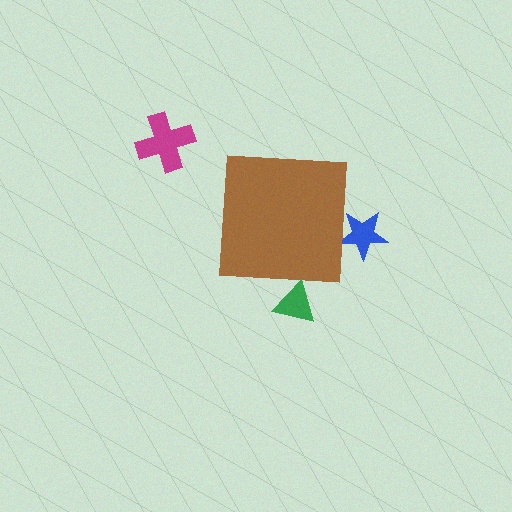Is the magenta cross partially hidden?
No, the magenta cross is fully visible.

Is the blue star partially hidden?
Yes, the blue star is partially hidden behind the brown square.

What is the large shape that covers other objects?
A brown square.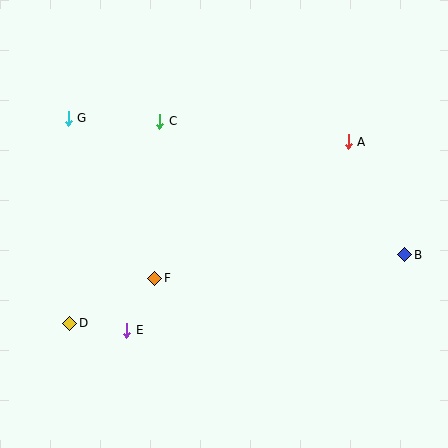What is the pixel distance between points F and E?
The distance between F and E is 59 pixels.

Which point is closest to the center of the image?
Point F at (155, 278) is closest to the center.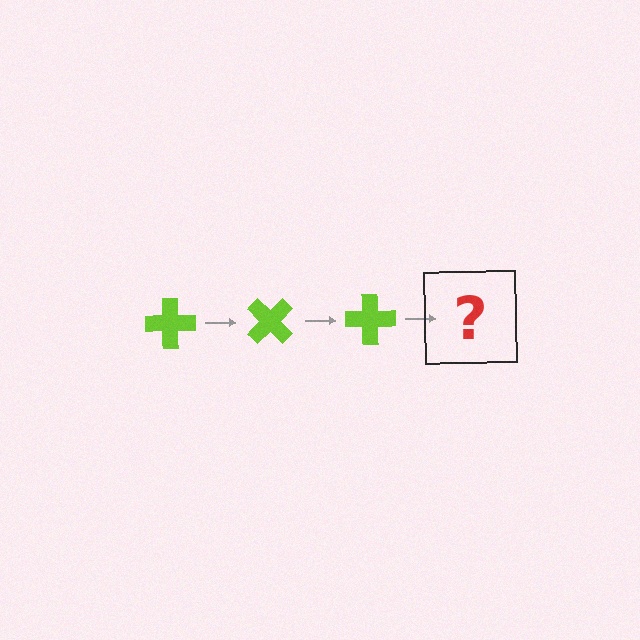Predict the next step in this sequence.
The next step is a lime cross rotated 135 degrees.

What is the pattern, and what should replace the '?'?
The pattern is that the cross rotates 45 degrees each step. The '?' should be a lime cross rotated 135 degrees.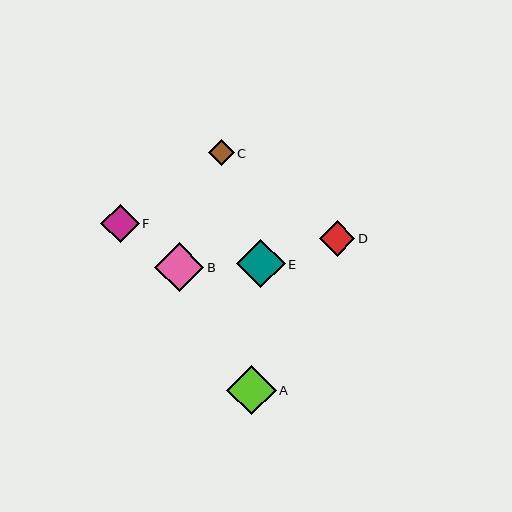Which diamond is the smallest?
Diamond C is the smallest with a size of approximately 26 pixels.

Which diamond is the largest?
Diamond A is the largest with a size of approximately 49 pixels.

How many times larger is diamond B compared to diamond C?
Diamond B is approximately 1.9 times the size of diamond C.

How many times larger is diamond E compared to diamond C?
Diamond E is approximately 1.9 times the size of diamond C.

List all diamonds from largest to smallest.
From largest to smallest: A, B, E, F, D, C.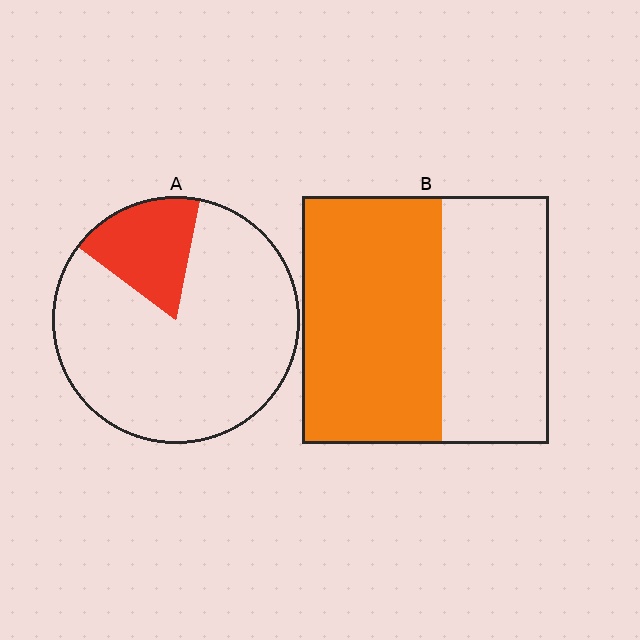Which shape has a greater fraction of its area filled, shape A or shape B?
Shape B.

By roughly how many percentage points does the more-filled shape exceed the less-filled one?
By roughly 40 percentage points (B over A).